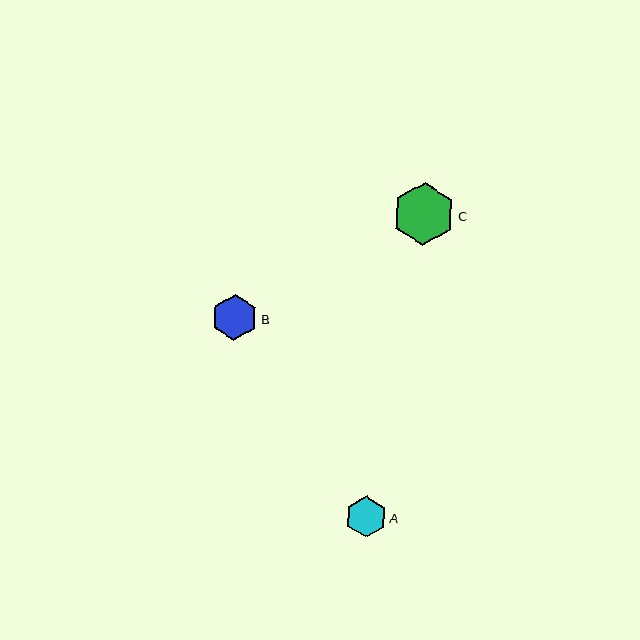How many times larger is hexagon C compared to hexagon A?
Hexagon C is approximately 1.5 times the size of hexagon A.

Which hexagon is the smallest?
Hexagon A is the smallest with a size of approximately 41 pixels.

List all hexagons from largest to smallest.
From largest to smallest: C, B, A.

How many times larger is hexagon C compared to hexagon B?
Hexagon C is approximately 1.4 times the size of hexagon B.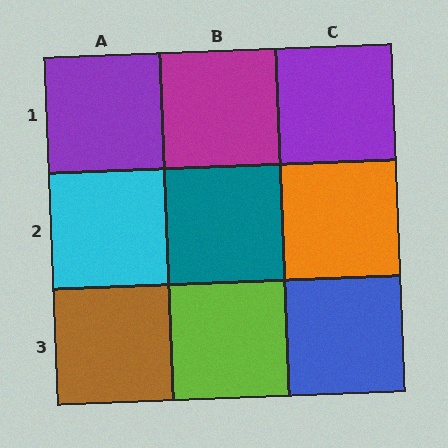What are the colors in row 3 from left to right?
Brown, lime, blue.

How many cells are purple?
2 cells are purple.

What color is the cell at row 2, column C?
Orange.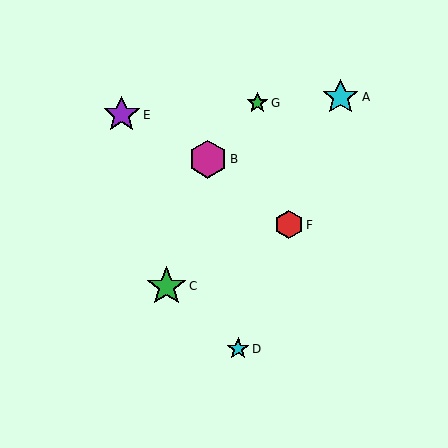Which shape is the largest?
The green star (labeled C) is the largest.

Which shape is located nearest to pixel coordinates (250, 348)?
The cyan star (labeled D) at (238, 349) is nearest to that location.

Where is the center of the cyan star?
The center of the cyan star is at (340, 97).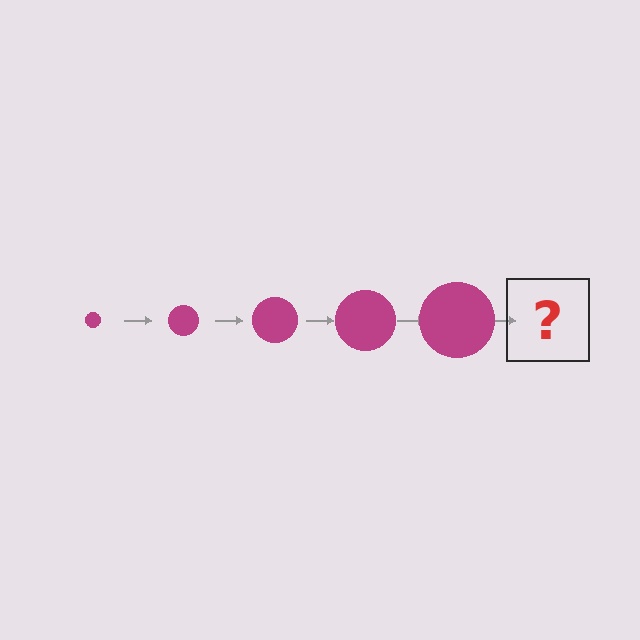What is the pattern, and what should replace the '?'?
The pattern is that the circle gets progressively larger each step. The '?' should be a magenta circle, larger than the previous one.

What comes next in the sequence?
The next element should be a magenta circle, larger than the previous one.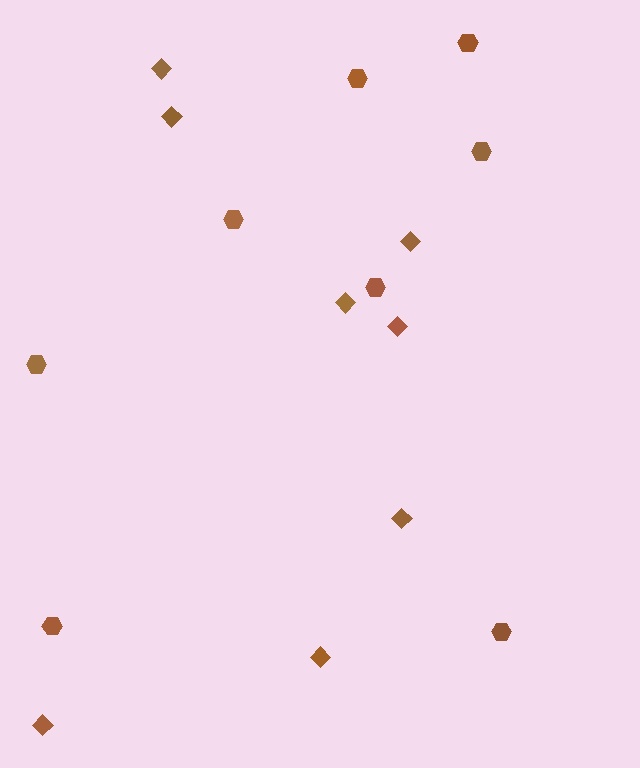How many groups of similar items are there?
There are 2 groups: one group of hexagons (8) and one group of diamonds (8).